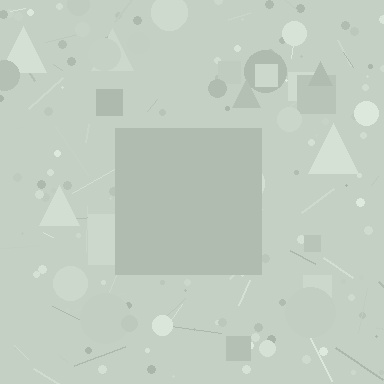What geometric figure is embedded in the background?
A square is embedded in the background.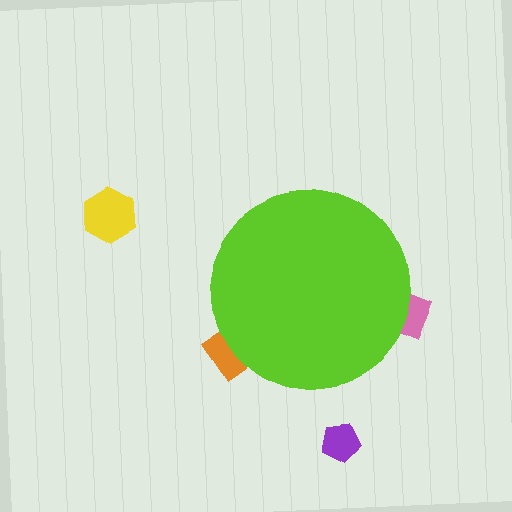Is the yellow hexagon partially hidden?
No, the yellow hexagon is fully visible.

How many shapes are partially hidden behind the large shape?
2 shapes are partially hidden.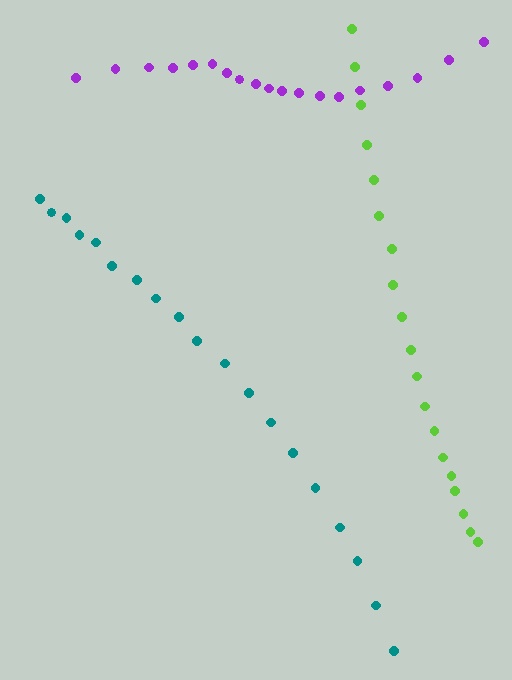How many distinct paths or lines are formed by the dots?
There are 3 distinct paths.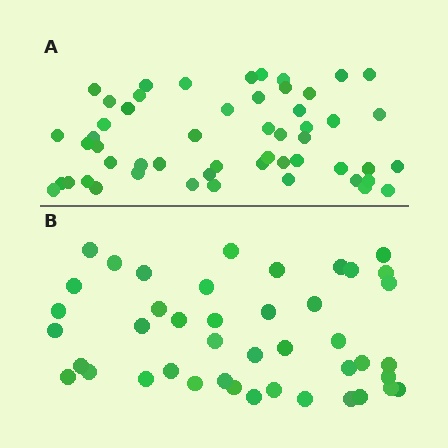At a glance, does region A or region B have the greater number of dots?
Region A (the top region) has more dots.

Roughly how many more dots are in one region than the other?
Region A has roughly 10 or so more dots than region B.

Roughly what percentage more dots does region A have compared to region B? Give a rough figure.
About 25% more.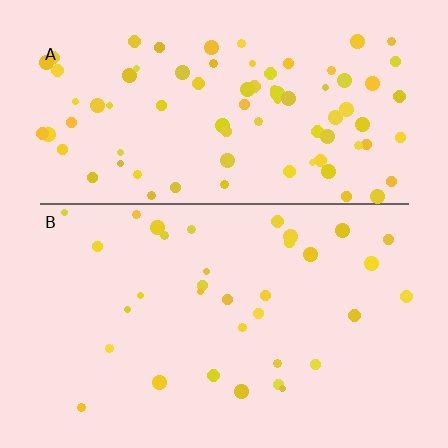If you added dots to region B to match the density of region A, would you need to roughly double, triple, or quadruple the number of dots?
Approximately double.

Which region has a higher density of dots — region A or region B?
A (the top).